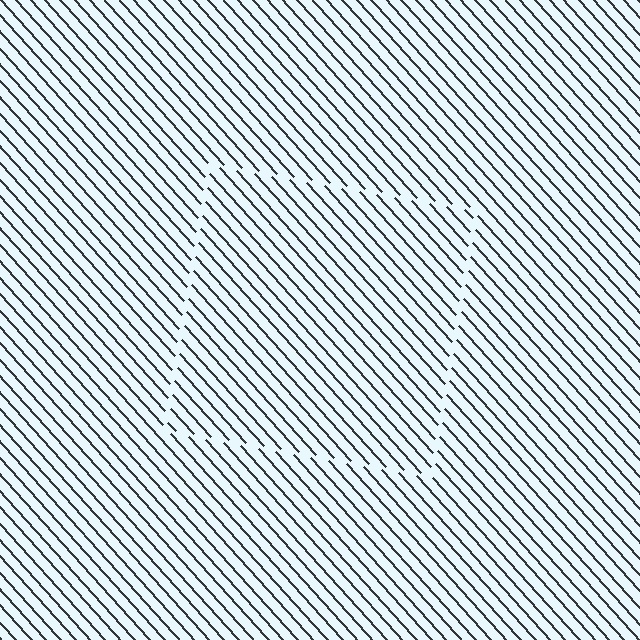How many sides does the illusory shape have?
4 sides — the line-ends trace a square.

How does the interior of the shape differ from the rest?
The interior of the shape contains the same grating, shifted by half a period — the contour is defined by the phase discontinuity where line-ends from the inner and outer gratings abut.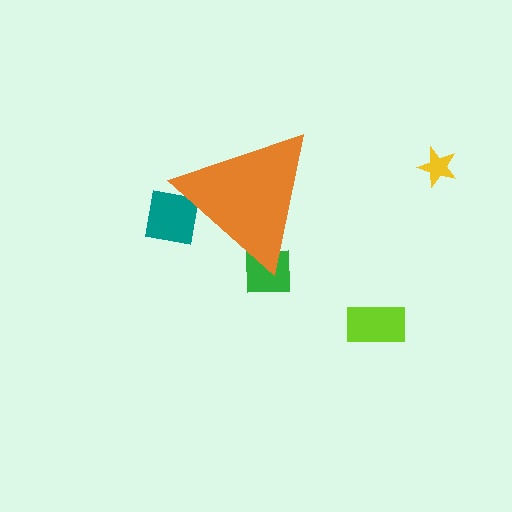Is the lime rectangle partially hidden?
No, the lime rectangle is fully visible.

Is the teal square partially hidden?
Yes, the teal square is partially hidden behind the orange triangle.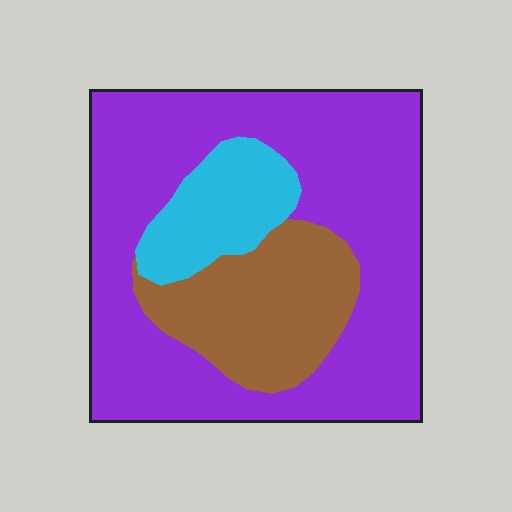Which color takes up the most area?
Purple, at roughly 65%.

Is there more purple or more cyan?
Purple.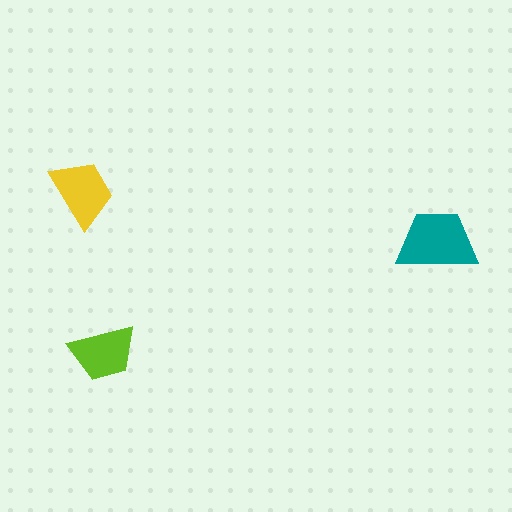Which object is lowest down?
The lime trapezoid is bottommost.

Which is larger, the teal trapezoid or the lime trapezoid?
The teal one.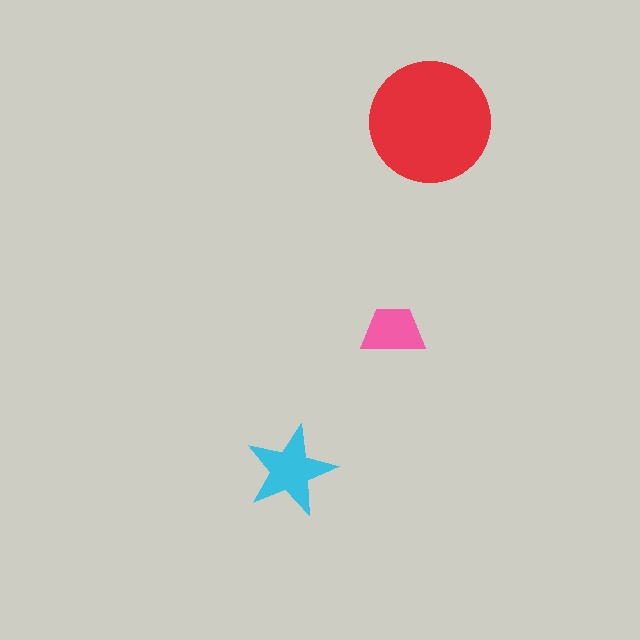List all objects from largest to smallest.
The red circle, the cyan star, the pink trapezoid.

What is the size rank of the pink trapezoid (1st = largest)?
3rd.